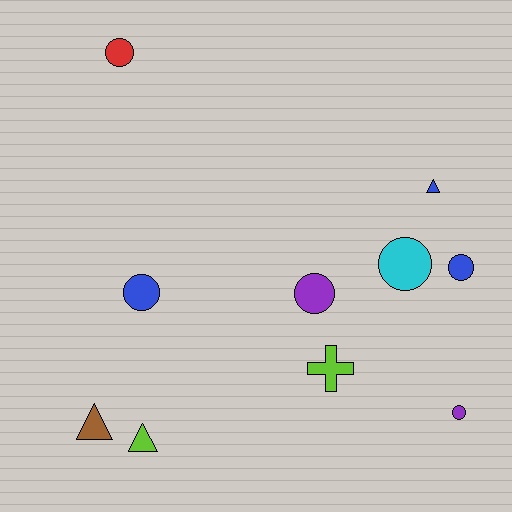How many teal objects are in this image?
There are no teal objects.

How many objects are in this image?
There are 10 objects.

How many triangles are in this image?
There are 3 triangles.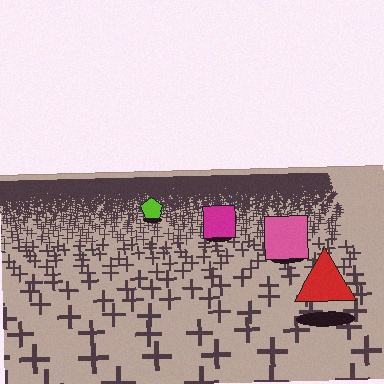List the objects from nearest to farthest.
From nearest to farthest: the red triangle, the pink square, the magenta square, the lime pentagon.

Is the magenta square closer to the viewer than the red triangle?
No. The red triangle is closer — you can tell from the texture gradient: the ground texture is coarser near it.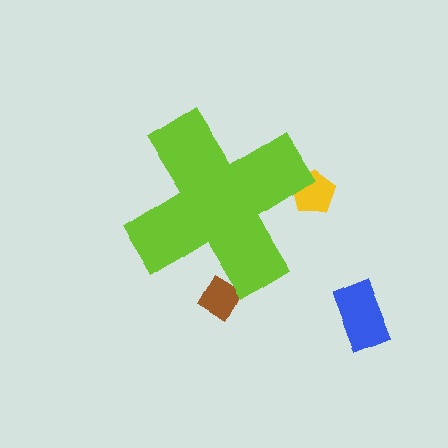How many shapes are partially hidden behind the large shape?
2 shapes are partially hidden.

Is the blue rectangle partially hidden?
No, the blue rectangle is fully visible.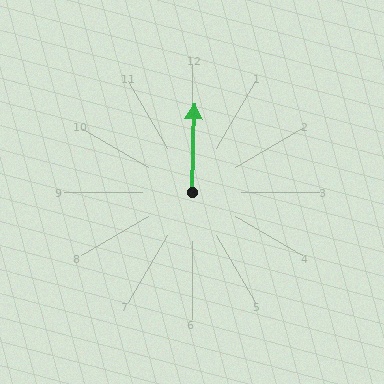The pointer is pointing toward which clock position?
Roughly 12 o'clock.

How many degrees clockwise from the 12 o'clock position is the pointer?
Approximately 1 degrees.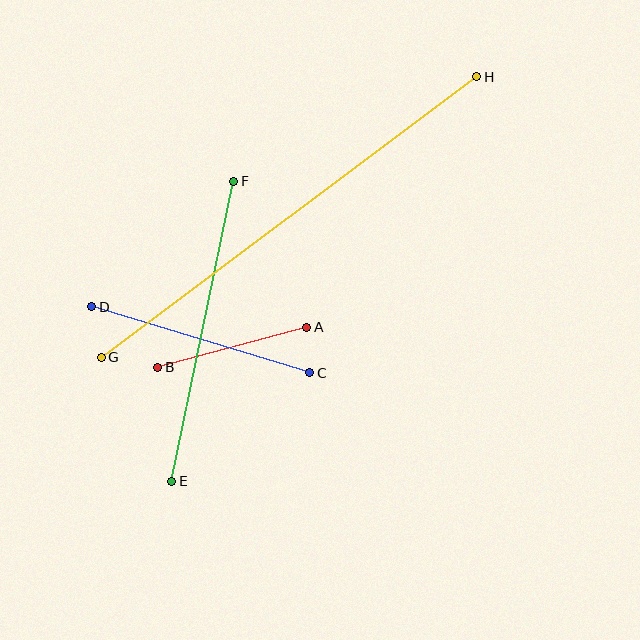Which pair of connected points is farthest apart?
Points G and H are farthest apart.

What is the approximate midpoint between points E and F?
The midpoint is at approximately (203, 331) pixels.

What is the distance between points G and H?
The distance is approximately 469 pixels.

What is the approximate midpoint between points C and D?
The midpoint is at approximately (201, 340) pixels.